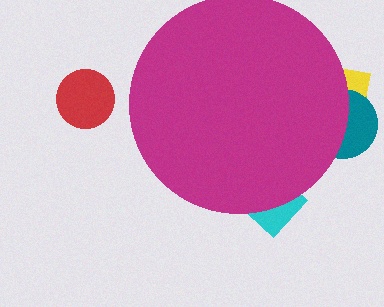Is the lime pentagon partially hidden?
Yes, the lime pentagon is partially hidden behind the magenta circle.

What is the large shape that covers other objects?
A magenta circle.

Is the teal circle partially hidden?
Yes, the teal circle is partially hidden behind the magenta circle.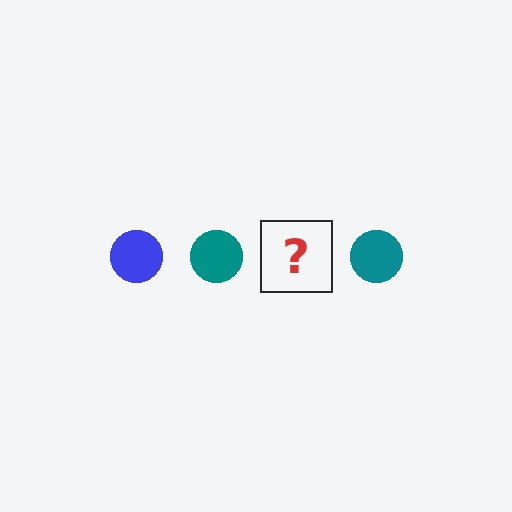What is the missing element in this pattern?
The missing element is a blue circle.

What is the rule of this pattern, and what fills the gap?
The rule is that the pattern cycles through blue, teal circles. The gap should be filled with a blue circle.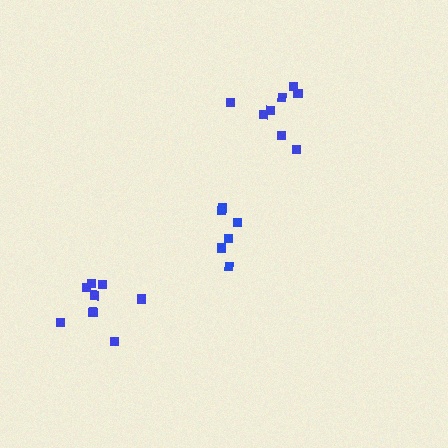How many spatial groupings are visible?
There are 3 spatial groupings.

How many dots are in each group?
Group 1: 8 dots, Group 2: 9 dots, Group 3: 6 dots (23 total).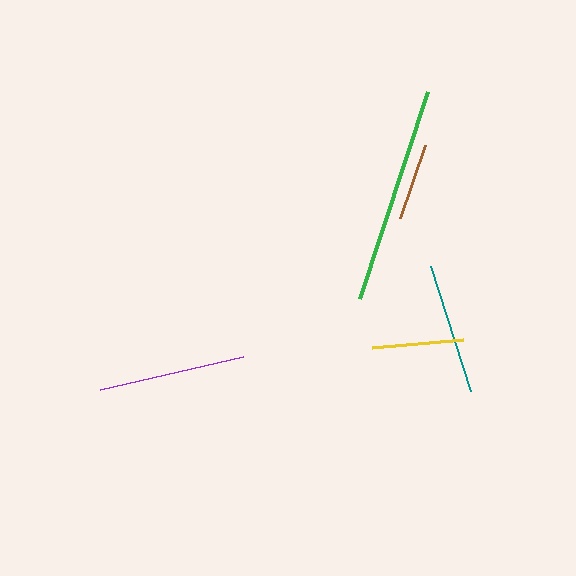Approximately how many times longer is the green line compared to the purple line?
The green line is approximately 1.5 times the length of the purple line.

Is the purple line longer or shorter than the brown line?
The purple line is longer than the brown line.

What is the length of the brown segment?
The brown segment is approximately 77 pixels long.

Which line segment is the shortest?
The brown line is the shortest at approximately 77 pixels.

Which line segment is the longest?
The green line is the longest at approximately 219 pixels.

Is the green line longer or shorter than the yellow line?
The green line is longer than the yellow line.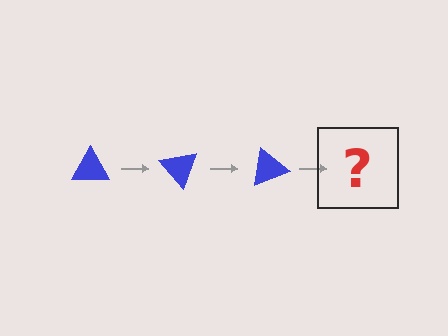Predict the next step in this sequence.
The next step is a blue triangle rotated 150 degrees.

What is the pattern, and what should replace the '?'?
The pattern is that the triangle rotates 50 degrees each step. The '?' should be a blue triangle rotated 150 degrees.